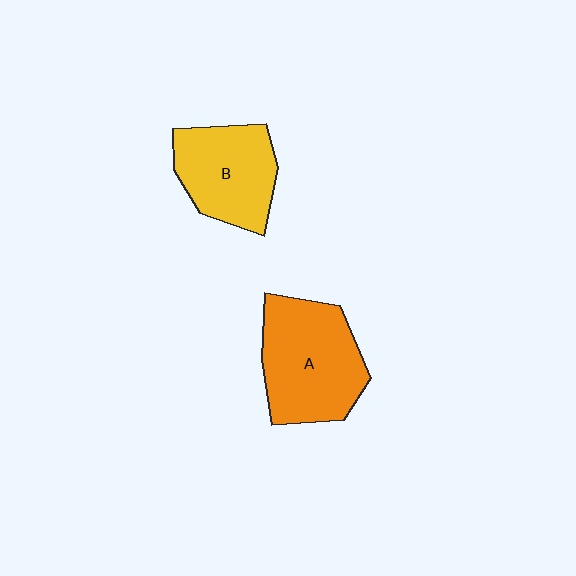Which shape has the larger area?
Shape A (orange).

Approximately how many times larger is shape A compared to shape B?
Approximately 1.3 times.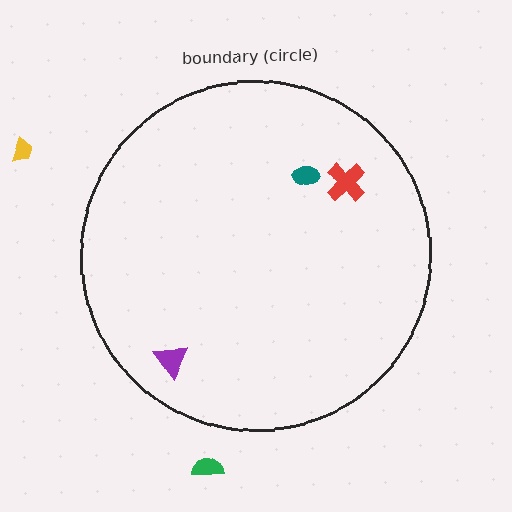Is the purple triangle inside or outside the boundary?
Inside.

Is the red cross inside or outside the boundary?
Inside.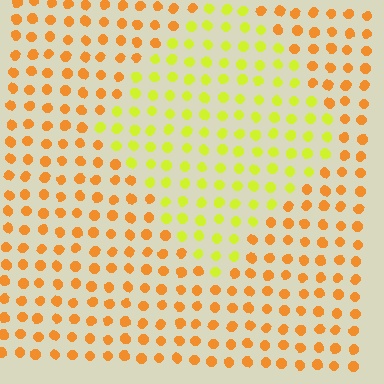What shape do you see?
I see a diamond.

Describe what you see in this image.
The image is filled with small orange elements in a uniform arrangement. A diamond-shaped region is visible where the elements are tinted to a slightly different hue, forming a subtle color boundary.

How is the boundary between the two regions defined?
The boundary is defined purely by a slight shift in hue (about 41 degrees). Spacing, size, and orientation are identical on both sides.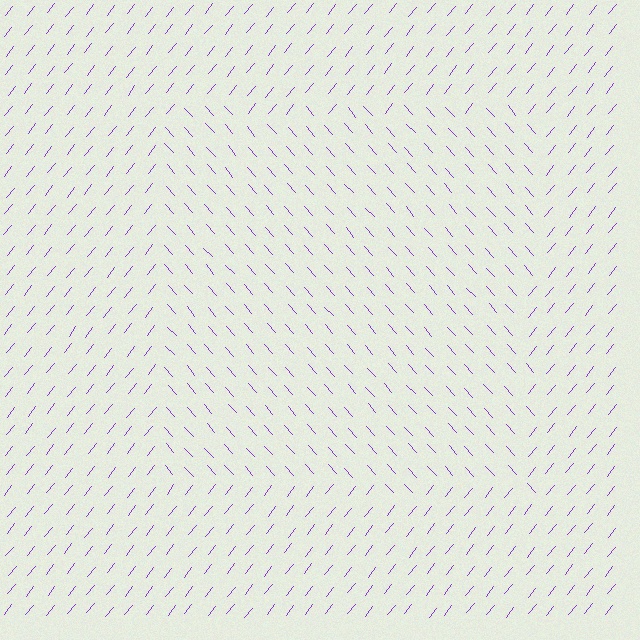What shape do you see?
I see a rectangle.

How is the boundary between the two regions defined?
The boundary is defined purely by a change in line orientation (approximately 80 degrees difference). All lines are the same color and thickness.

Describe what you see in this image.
The image is filled with small purple line segments. A rectangle region in the image has lines oriented differently from the surrounding lines, creating a visible texture boundary.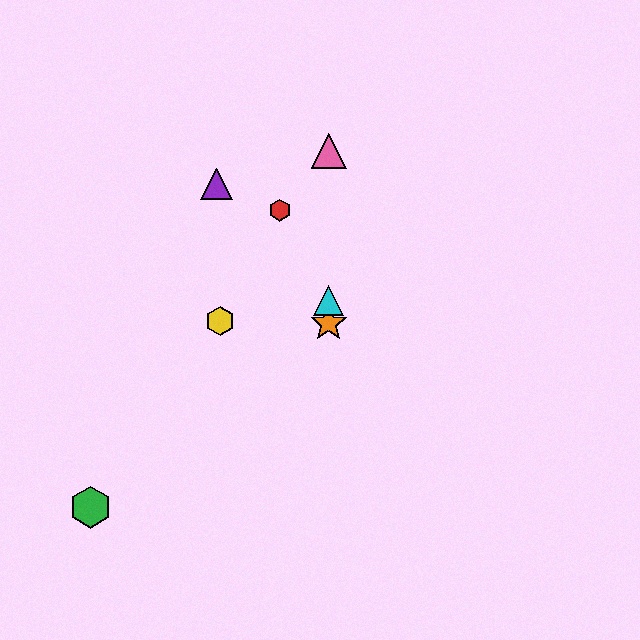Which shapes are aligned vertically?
The blue triangle, the orange star, the cyan triangle, the pink triangle are aligned vertically.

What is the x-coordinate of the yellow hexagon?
The yellow hexagon is at x≈220.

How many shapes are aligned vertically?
4 shapes (the blue triangle, the orange star, the cyan triangle, the pink triangle) are aligned vertically.